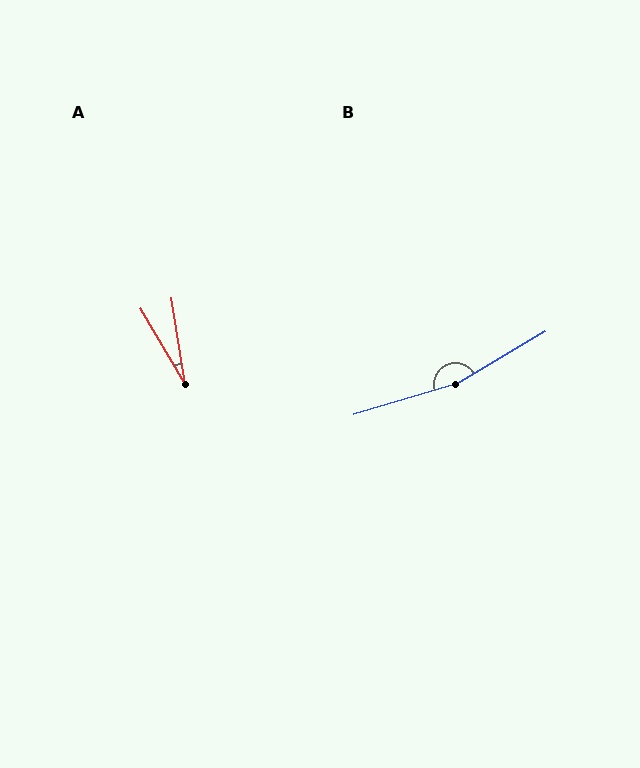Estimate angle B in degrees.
Approximately 166 degrees.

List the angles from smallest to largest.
A (21°), B (166°).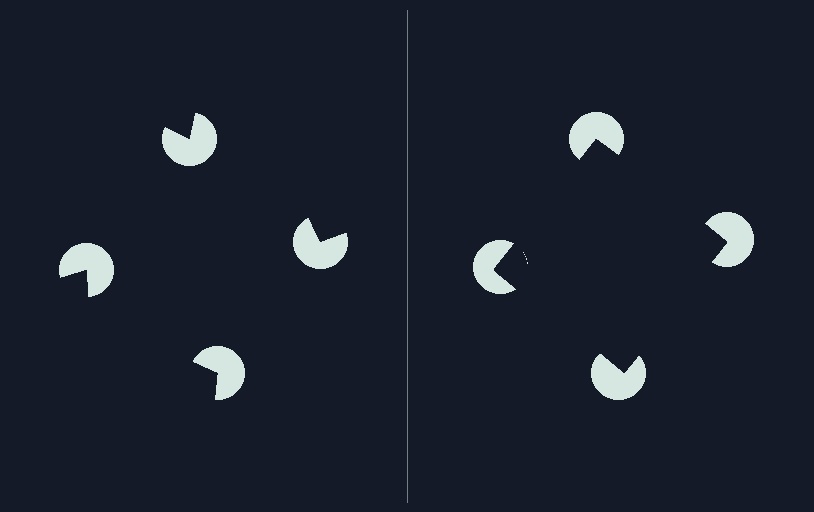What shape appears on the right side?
An illusory square.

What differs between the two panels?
The pac-man discs are positioned identically on both sides; only the wedge orientations differ. On the right they align to a square; on the left they are misaligned.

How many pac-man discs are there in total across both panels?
8 — 4 on each side.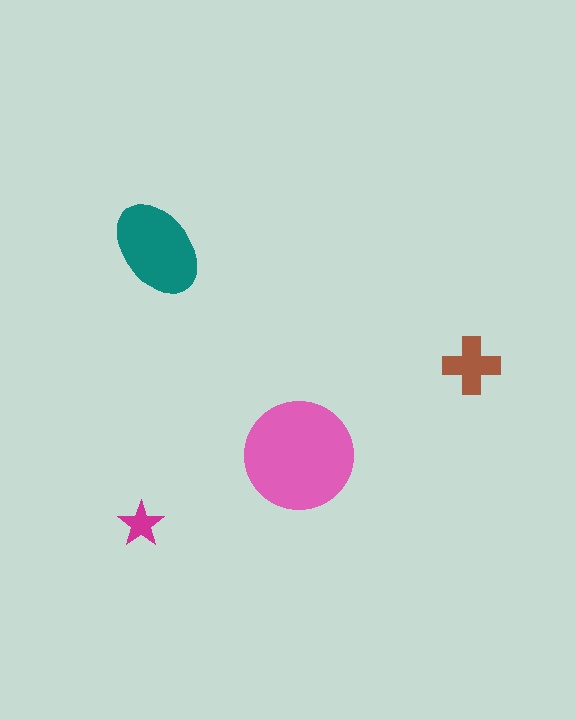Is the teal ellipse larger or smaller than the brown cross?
Larger.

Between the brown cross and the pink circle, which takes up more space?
The pink circle.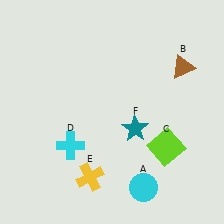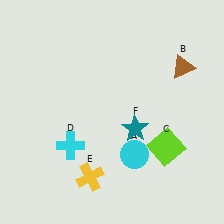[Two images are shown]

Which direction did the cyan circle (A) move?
The cyan circle (A) moved up.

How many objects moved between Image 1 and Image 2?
1 object moved between the two images.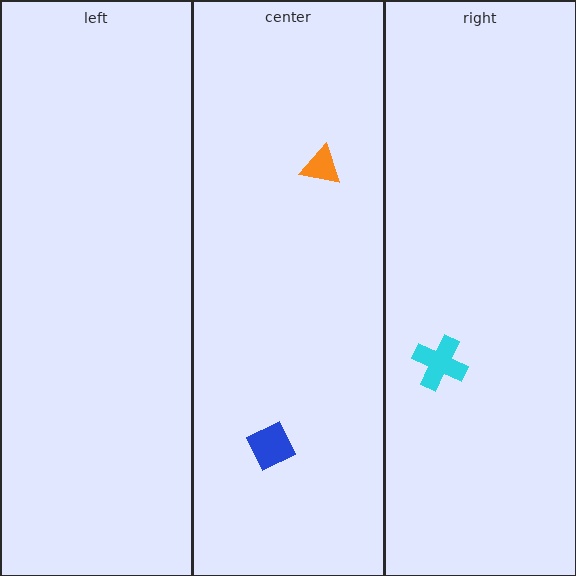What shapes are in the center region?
The orange triangle, the blue diamond.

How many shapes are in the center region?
2.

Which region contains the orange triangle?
The center region.